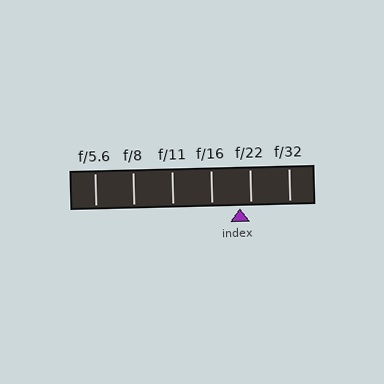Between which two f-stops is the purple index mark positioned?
The index mark is between f/16 and f/22.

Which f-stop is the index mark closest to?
The index mark is closest to f/22.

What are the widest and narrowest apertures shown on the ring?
The widest aperture shown is f/5.6 and the narrowest is f/32.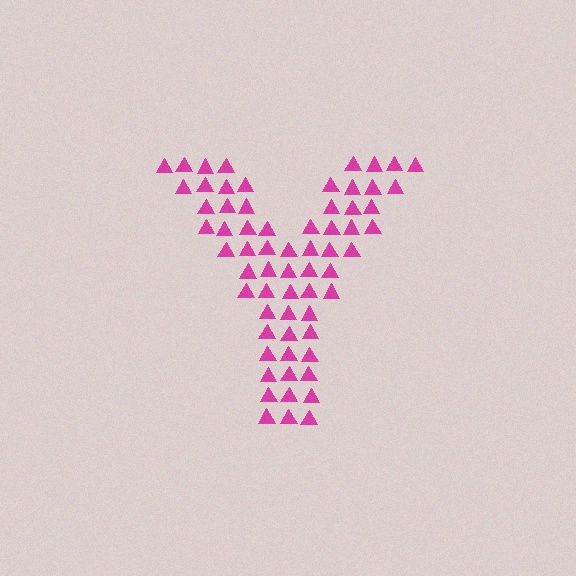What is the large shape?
The large shape is the letter Y.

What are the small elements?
The small elements are triangles.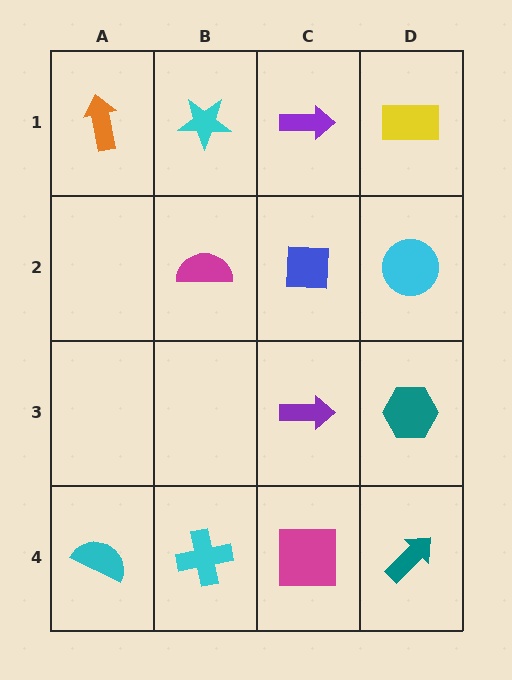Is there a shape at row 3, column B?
No, that cell is empty.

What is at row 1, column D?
A yellow rectangle.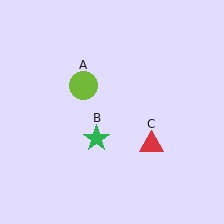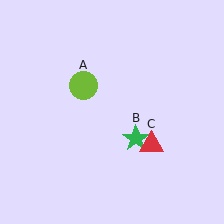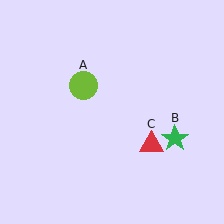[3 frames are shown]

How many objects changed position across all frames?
1 object changed position: green star (object B).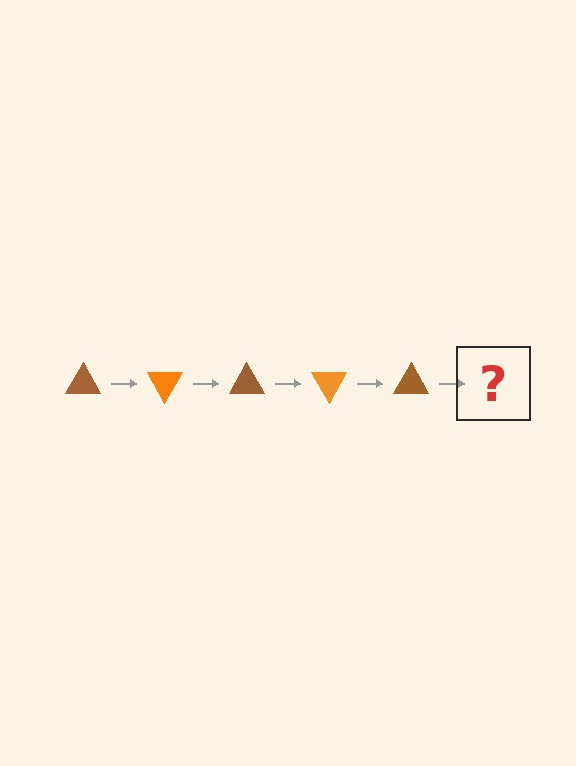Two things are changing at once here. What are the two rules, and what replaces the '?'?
The two rules are that it rotates 60 degrees each step and the color cycles through brown and orange. The '?' should be an orange triangle, rotated 300 degrees from the start.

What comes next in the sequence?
The next element should be an orange triangle, rotated 300 degrees from the start.